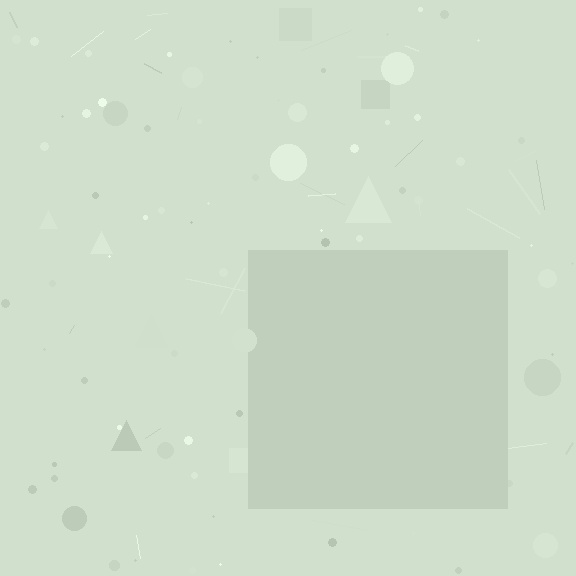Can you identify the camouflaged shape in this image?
The camouflaged shape is a square.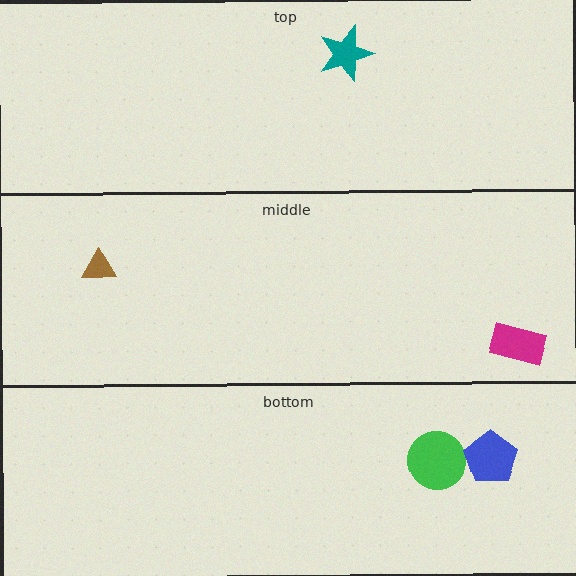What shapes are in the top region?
The teal star.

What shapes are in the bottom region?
The green circle, the blue pentagon.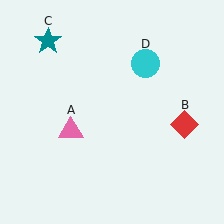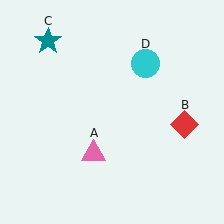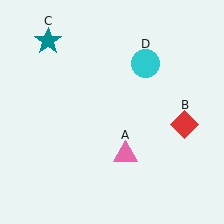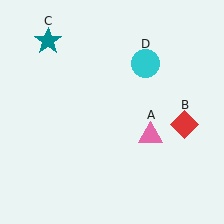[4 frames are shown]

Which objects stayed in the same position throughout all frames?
Red diamond (object B) and teal star (object C) and cyan circle (object D) remained stationary.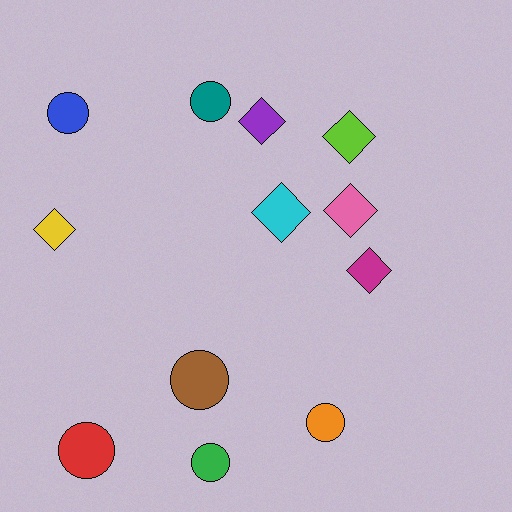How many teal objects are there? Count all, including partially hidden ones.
There is 1 teal object.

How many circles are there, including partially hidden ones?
There are 6 circles.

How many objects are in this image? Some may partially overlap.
There are 12 objects.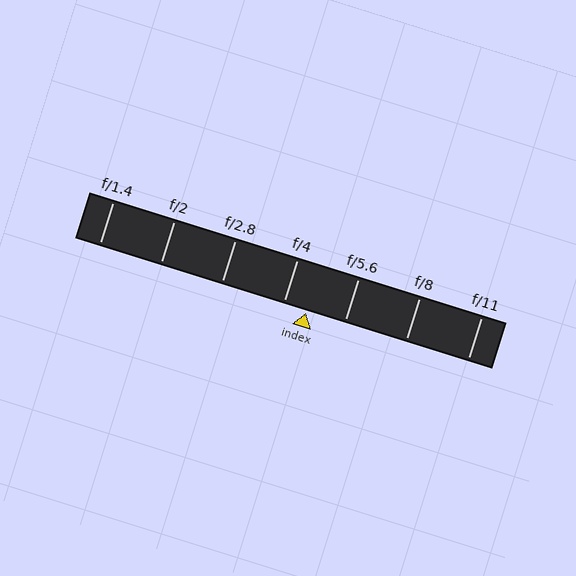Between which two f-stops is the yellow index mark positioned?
The index mark is between f/4 and f/5.6.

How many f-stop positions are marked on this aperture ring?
There are 7 f-stop positions marked.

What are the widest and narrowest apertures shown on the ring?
The widest aperture shown is f/1.4 and the narrowest is f/11.